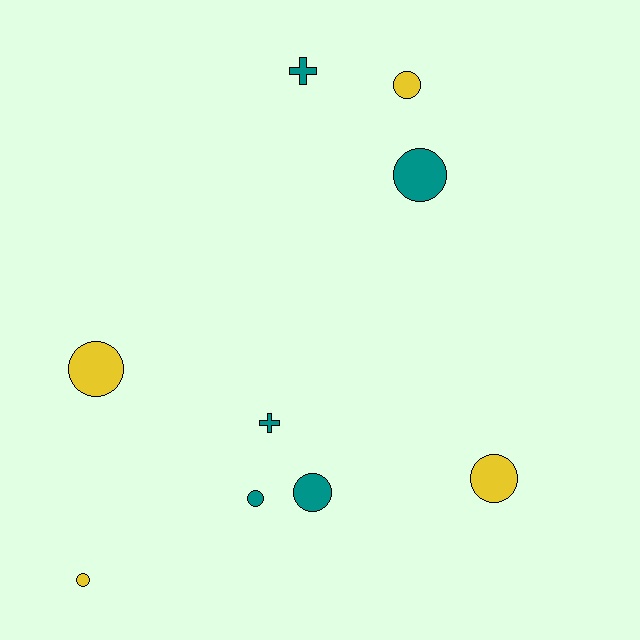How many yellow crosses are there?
There are no yellow crosses.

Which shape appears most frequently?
Circle, with 7 objects.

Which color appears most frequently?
Teal, with 5 objects.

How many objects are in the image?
There are 9 objects.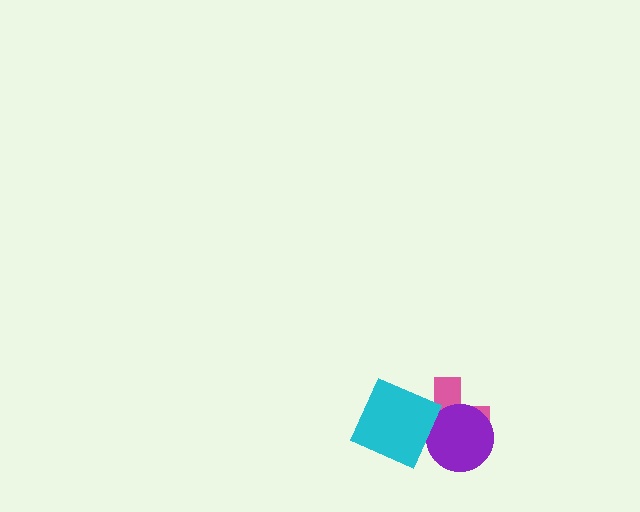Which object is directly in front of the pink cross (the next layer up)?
The purple circle is directly in front of the pink cross.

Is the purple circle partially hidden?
Yes, it is partially covered by another shape.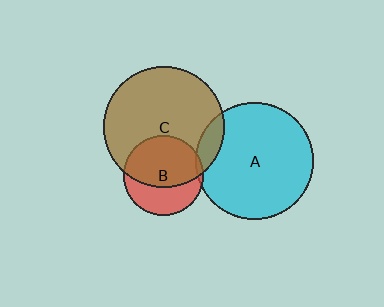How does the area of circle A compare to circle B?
Approximately 2.2 times.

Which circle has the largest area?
Circle C (brown).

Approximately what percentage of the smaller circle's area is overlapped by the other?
Approximately 5%.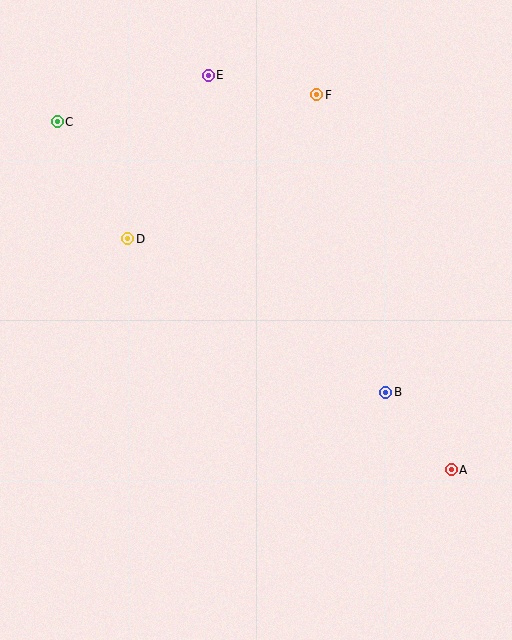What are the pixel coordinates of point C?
Point C is at (57, 122).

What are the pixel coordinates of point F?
Point F is at (317, 95).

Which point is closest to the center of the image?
Point B at (386, 392) is closest to the center.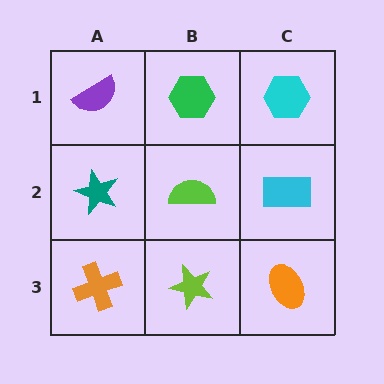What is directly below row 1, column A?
A teal star.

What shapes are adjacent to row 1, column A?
A teal star (row 2, column A), a green hexagon (row 1, column B).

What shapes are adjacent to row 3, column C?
A cyan rectangle (row 2, column C), a lime star (row 3, column B).